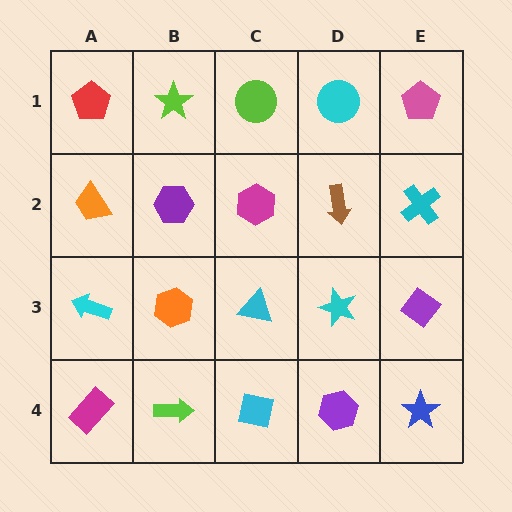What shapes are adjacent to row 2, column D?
A cyan circle (row 1, column D), a cyan star (row 3, column D), a magenta hexagon (row 2, column C), a cyan cross (row 2, column E).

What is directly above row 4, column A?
A cyan arrow.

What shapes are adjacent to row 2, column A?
A red pentagon (row 1, column A), a cyan arrow (row 3, column A), a purple hexagon (row 2, column B).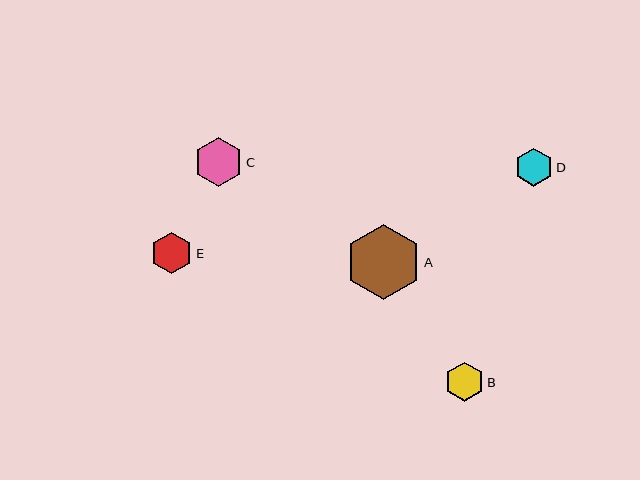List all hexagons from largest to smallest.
From largest to smallest: A, C, E, B, D.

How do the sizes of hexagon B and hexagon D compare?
Hexagon B and hexagon D are approximately the same size.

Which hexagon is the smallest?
Hexagon D is the smallest with a size of approximately 38 pixels.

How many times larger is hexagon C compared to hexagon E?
Hexagon C is approximately 1.2 times the size of hexagon E.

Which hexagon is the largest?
Hexagon A is the largest with a size of approximately 76 pixels.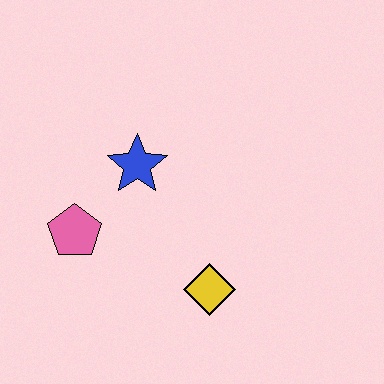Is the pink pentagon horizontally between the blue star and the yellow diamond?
No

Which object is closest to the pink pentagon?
The blue star is closest to the pink pentagon.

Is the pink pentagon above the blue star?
No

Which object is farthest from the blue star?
The yellow diamond is farthest from the blue star.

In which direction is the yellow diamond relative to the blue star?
The yellow diamond is below the blue star.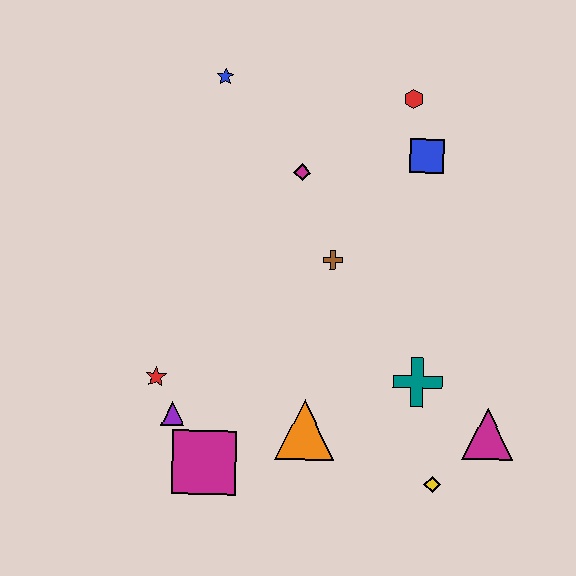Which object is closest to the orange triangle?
The magenta square is closest to the orange triangle.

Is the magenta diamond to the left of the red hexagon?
Yes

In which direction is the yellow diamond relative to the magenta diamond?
The yellow diamond is below the magenta diamond.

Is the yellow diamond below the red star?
Yes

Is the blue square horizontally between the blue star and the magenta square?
No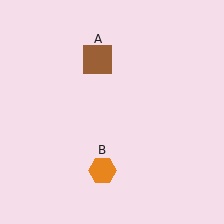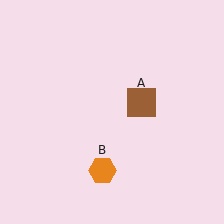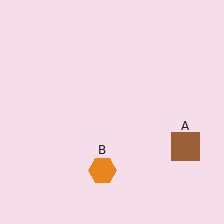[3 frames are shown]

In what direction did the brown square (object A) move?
The brown square (object A) moved down and to the right.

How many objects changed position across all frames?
1 object changed position: brown square (object A).